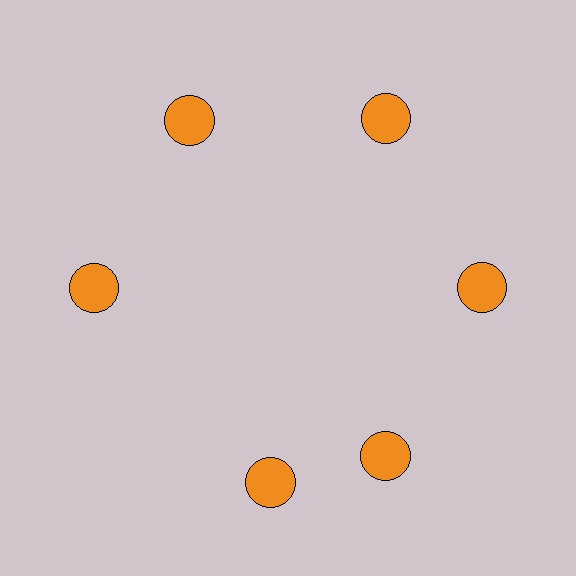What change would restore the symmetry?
The symmetry would be restored by rotating it back into even spacing with its neighbors so that all 6 circles sit at equal angles and equal distance from the center.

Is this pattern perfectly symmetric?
No. The 6 orange circles are arranged in a ring, but one element near the 7 o'clock position is rotated out of alignment along the ring, breaking the 6-fold rotational symmetry.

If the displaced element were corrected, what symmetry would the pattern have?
It would have 6-fold rotational symmetry — the pattern would map onto itself every 60 degrees.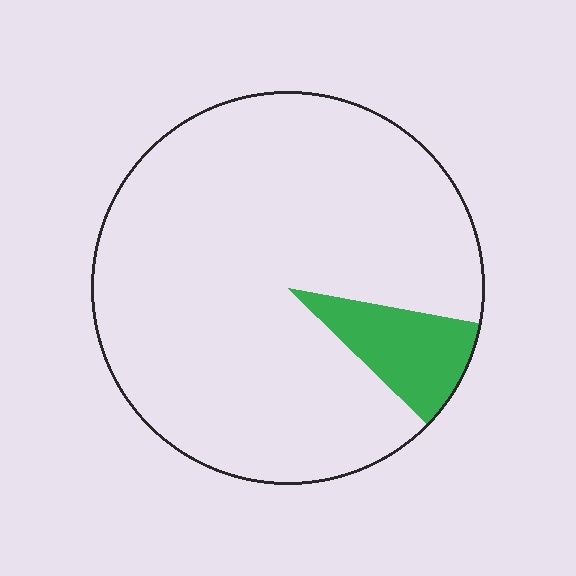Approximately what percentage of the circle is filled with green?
Approximately 10%.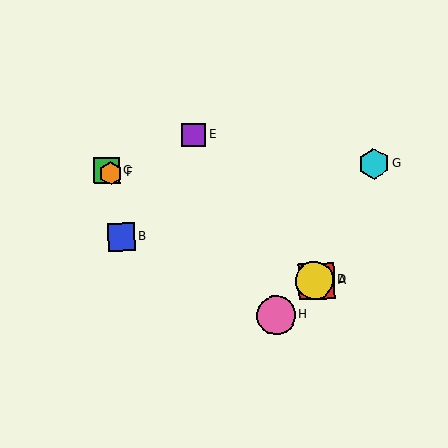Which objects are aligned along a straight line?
Objects A, C, D, F are aligned along a straight line.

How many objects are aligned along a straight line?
4 objects (A, C, D, F) are aligned along a straight line.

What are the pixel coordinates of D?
Object D is at (315, 280).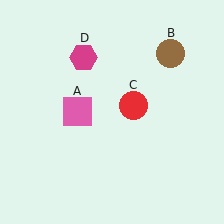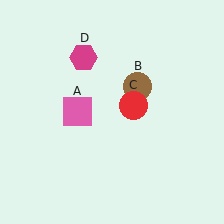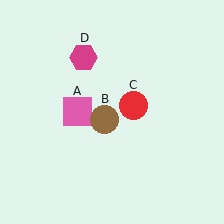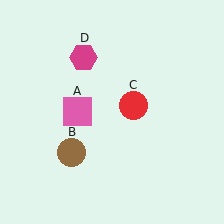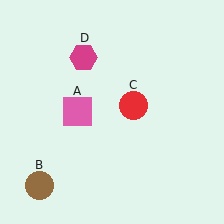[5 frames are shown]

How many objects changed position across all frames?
1 object changed position: brown circle (object B).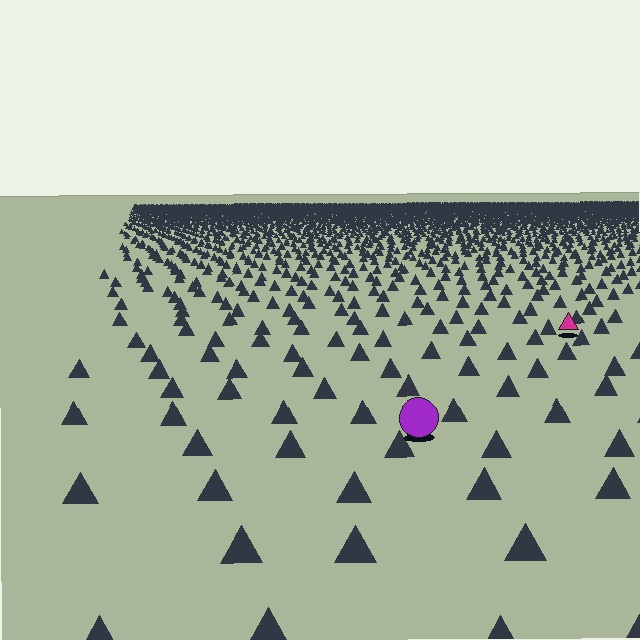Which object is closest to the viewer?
The purple circle is closest. The texture marks near it are larger and more spread out.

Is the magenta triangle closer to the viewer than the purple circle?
No. The purple circle is closer — you can tell from the texture gradient: the ground texture is coarser near it.